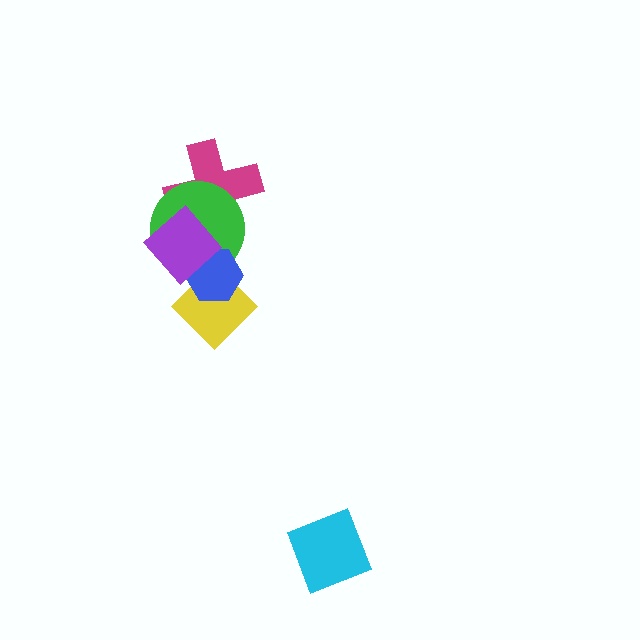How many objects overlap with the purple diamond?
4 objects overlap with the purple diamond.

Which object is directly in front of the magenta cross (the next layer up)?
The green circle is directly in front of the magenta cross.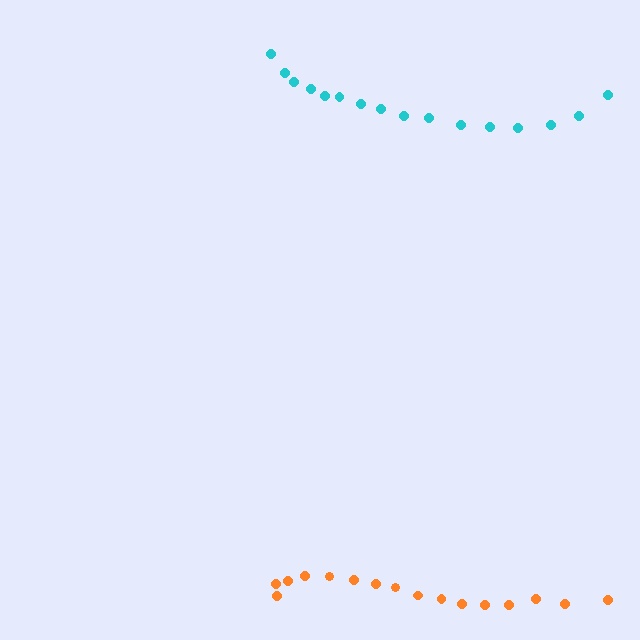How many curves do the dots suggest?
There are 2 distinct paths.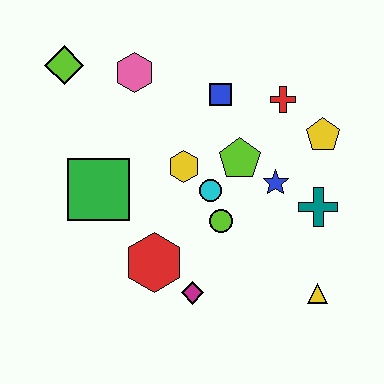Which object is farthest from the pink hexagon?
The yellow triangle is farthest from the pink hexagon.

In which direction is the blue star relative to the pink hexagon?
The blue star is to the right of the pink hexagon.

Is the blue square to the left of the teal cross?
Yes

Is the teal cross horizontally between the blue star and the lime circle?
No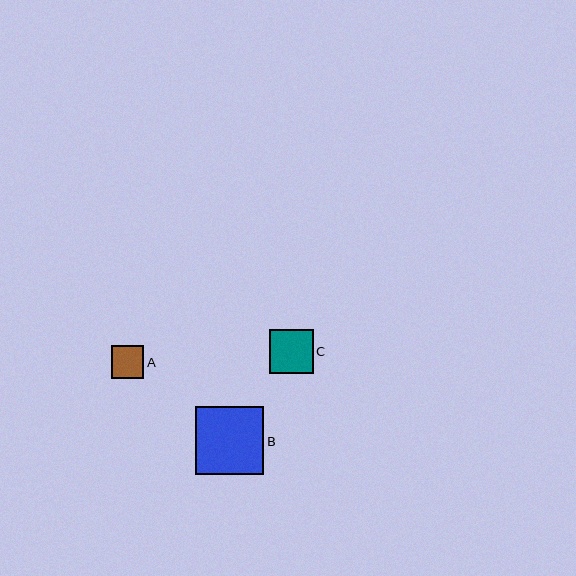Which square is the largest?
Square B is the largest with a size of approximately 68 pixels.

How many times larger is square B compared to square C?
Square B is approximately 1.6 times the size of square C.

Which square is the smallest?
Square A is the smallest with a size of approximately 33 pixels.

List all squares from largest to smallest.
From largest to smallest: B, C, A.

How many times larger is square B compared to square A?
Square B is approximately 2.1 times the size of square A.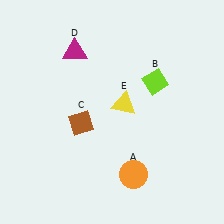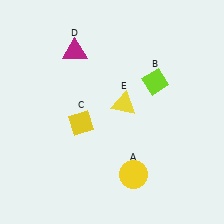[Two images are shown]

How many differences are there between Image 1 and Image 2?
There are 2 differences between the two images.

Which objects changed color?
A changed from orange to yellow. C changed from brown to yellow.